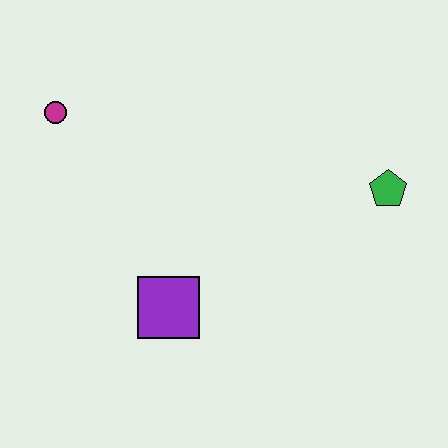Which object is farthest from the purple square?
The green pentagon is farthest from the purple square.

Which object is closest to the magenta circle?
The purple square is closest to the magenta circle.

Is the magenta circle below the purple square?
No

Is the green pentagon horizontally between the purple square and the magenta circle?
No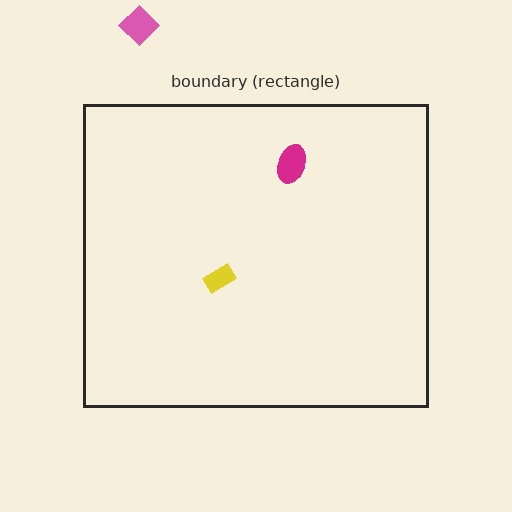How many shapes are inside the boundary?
2 inside, 1 outside.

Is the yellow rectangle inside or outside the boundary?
Inside.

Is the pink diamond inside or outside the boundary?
Outside.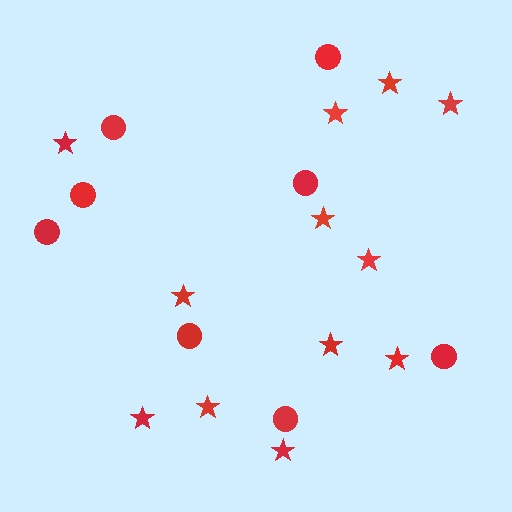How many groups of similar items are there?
There are 2 groups: one group of stars (12) and one group of circles (8).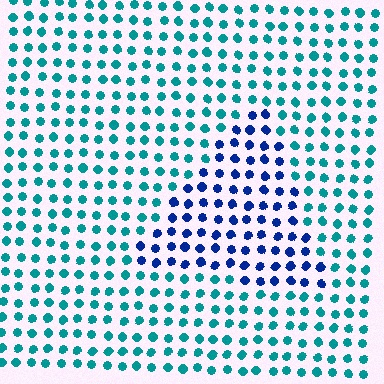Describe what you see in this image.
The image is filled with small teal elements in a uniform arrangement. A triangle-shaped region is visible where the elements are tinted to a slightly different hue, forming a subtle color boundary.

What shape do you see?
I see a triangle.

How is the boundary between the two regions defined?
The boundary is defined purely by a slight shift in hue (about 46 degrees). Spacing, size, and orientation are identical on both sides.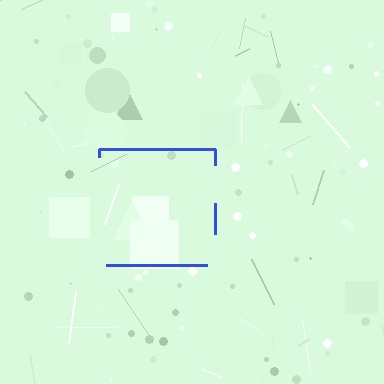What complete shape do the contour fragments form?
The contour fragments form a square.